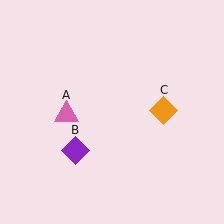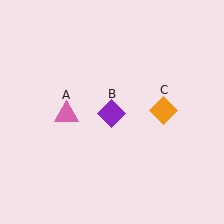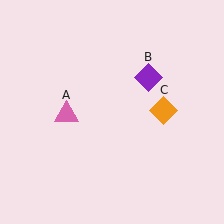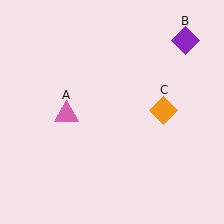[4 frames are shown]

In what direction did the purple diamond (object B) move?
The purple diamond (object B) moved up and to the right.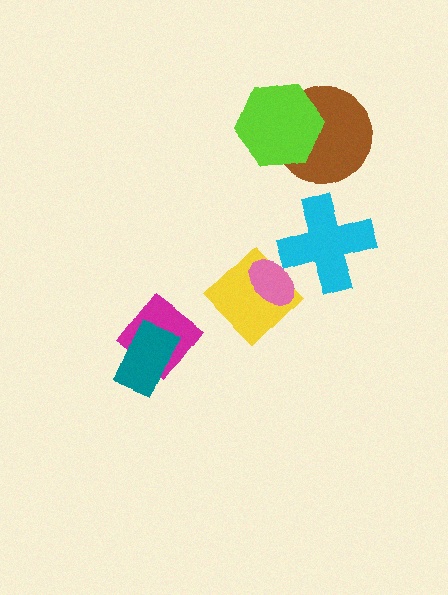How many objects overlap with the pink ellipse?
2 objects overlap with the pink ellipse.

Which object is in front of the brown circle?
The lime hexagon is in front of the brown circle.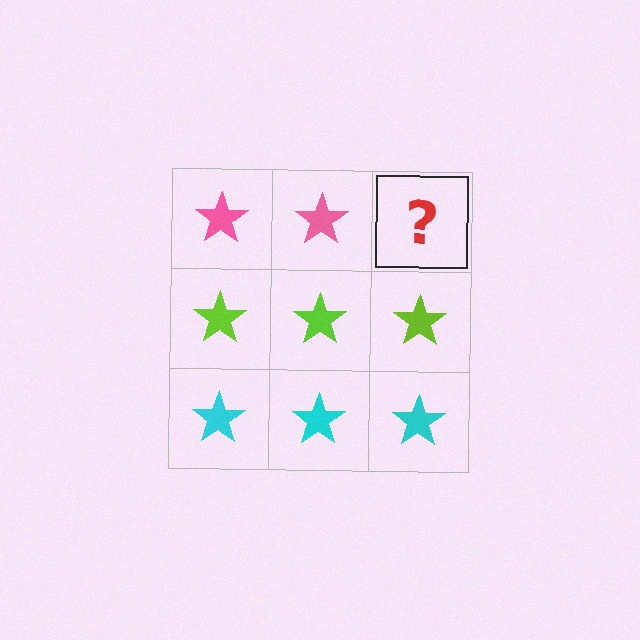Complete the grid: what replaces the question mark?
The question mark should be replaced with a pink star.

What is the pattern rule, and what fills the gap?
The rule is that each row has a consistent color. The gap should be filled with a pink star.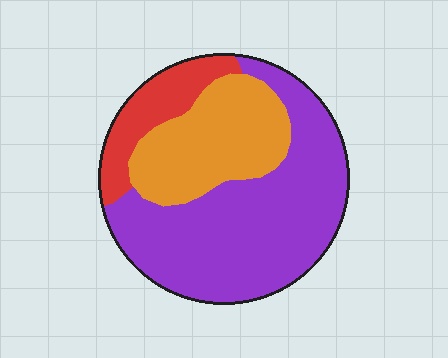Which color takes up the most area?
Purple, at roughly 60%.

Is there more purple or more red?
Purple.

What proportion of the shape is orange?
Orange covers 28% of the shape.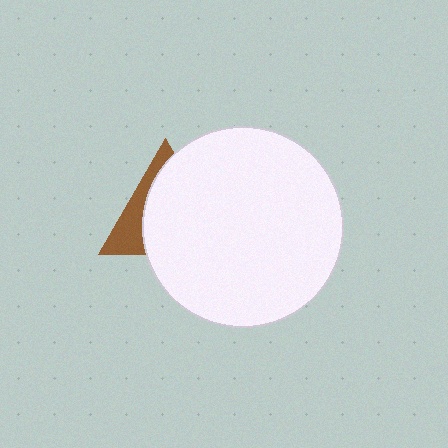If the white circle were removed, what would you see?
You would see the complete brown triangle.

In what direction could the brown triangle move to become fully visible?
The brown triangle could move left. That would shift it out from behind the white circle entirely.